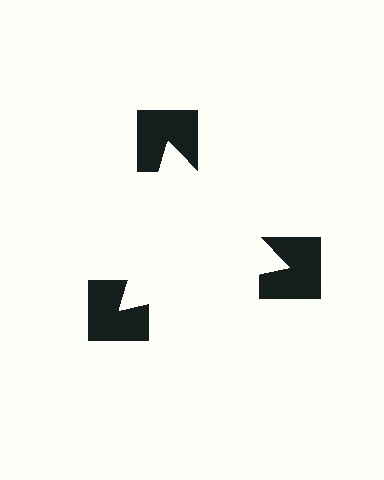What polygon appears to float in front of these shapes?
An illusory triangle — its edges are inferred from the aligned wedge cuts in the notched squares, not physically drawn.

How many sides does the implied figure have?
3 sides.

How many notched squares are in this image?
There are 3 — one at each vertex of the illusory triangle.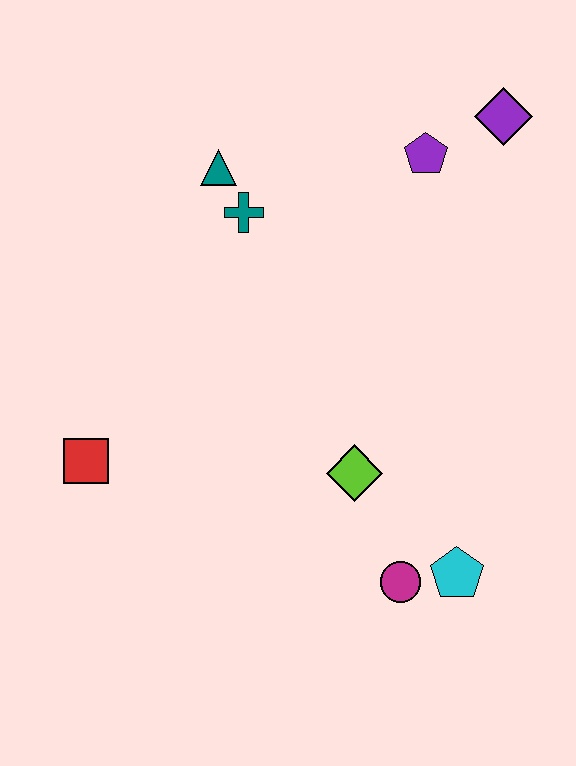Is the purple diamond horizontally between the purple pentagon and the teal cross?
No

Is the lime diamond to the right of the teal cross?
Yes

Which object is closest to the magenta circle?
The cyan pentagon is closest to the magenta circle.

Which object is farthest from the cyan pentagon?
The teal triangle is farthest from the cyan pentagon.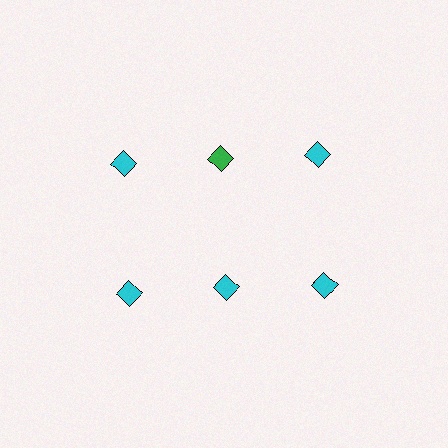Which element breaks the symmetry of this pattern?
The green diamond in the top row, second from left column breaks the symmetry. All other shapes are cyan diamonds.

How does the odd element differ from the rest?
It has a different color: green instead of cyan.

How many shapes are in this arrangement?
There are 6 shapes arranged in a grid pattern.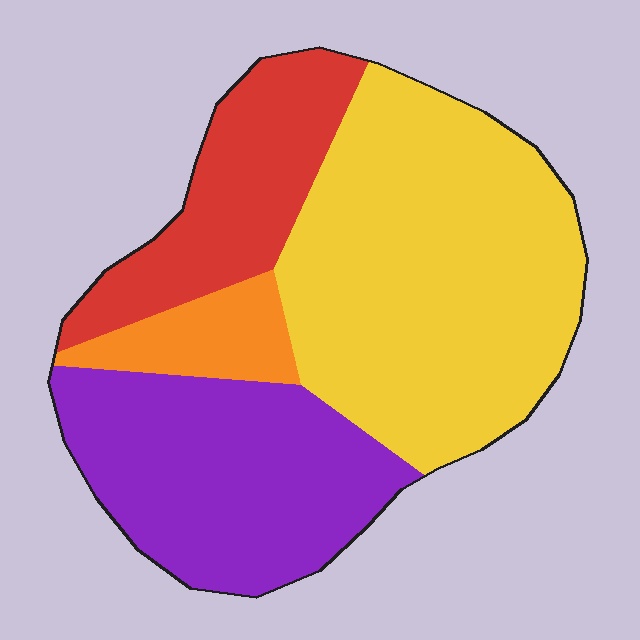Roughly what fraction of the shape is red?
Red takes up less than a quarter of the shape.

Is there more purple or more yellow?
Yellow.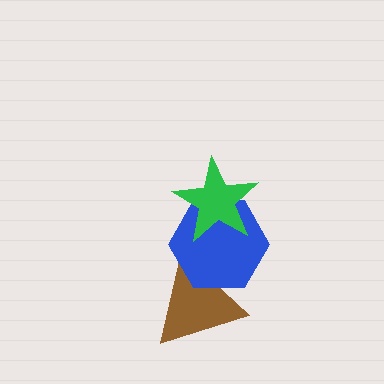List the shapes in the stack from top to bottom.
From top to bottom: the green star, the blue hexagon, the brown triangle.